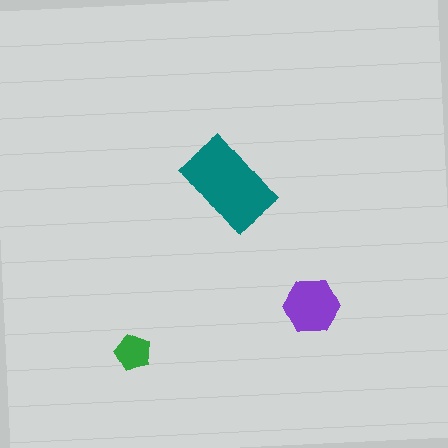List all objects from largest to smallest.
The teal rectangle, the purple hexagon, the green pentagon.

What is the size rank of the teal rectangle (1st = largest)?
1st.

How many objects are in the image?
There are 3 objects in the image.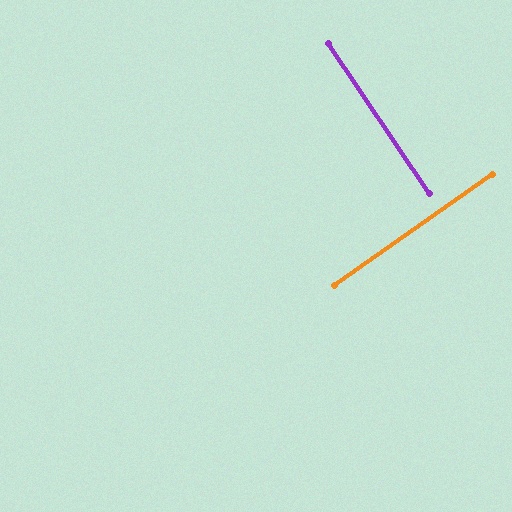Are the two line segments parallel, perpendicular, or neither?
Perpendicular — they meet at approximately 89°.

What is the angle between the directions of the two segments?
Approximately 89 degrees.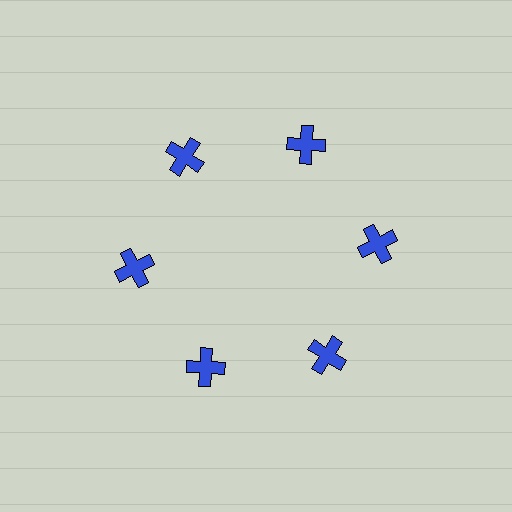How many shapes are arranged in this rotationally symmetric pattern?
There are 6 shapes, arranged in 6 groups of 1.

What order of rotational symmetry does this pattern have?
This pattern has 6-fold rotational symmetry.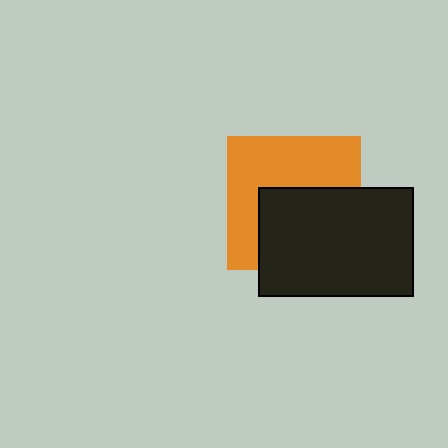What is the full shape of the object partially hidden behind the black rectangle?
The partially hidden object is an orange square.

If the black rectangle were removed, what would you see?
You would see the complete orange square.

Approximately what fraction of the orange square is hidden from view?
Roughly 47% of the orange square is hidden behind the black rectangle.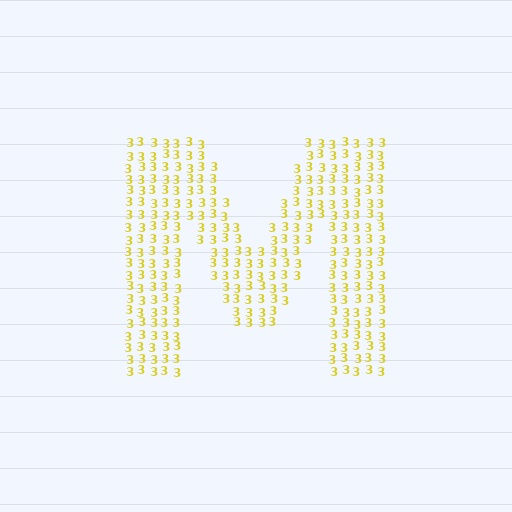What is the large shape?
The large shape is the letter M.